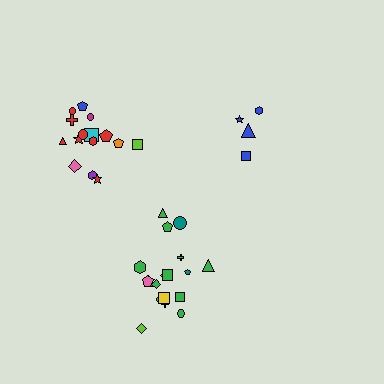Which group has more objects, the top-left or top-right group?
The top-left group.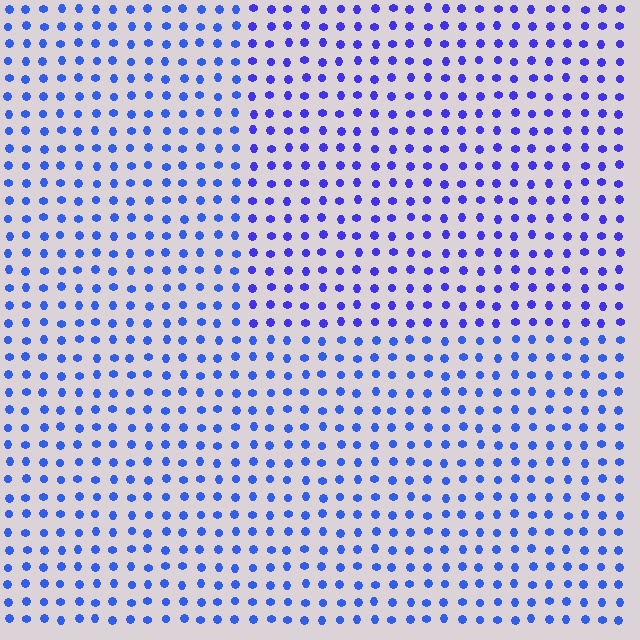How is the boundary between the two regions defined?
The boundary is defined purely by a slight shift in hue (about 20 degrees). Spacing, size, and orientation are identical on both sides.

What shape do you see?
I see a rectangle.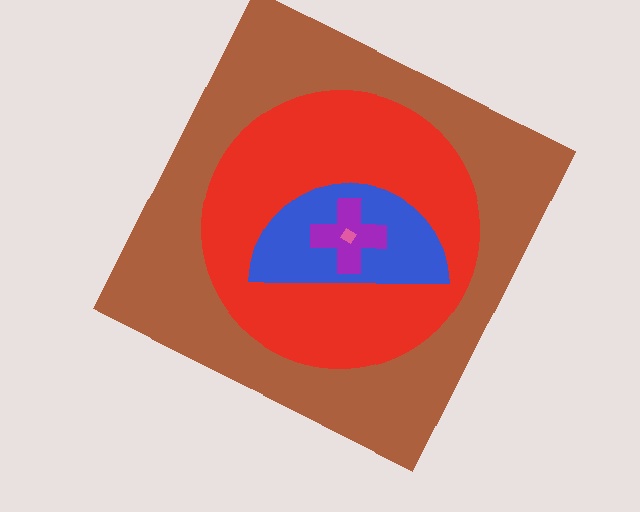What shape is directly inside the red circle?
The blue semicircle.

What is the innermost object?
The pink diamond.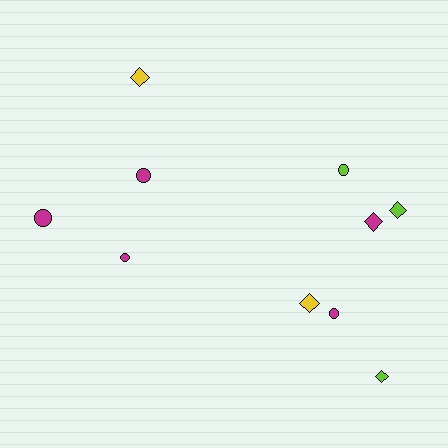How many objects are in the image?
There are 10 objects.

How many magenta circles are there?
There are 4 magenta circles.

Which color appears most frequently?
Magenta, with 5 objects.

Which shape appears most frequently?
Circle, with 5 objects.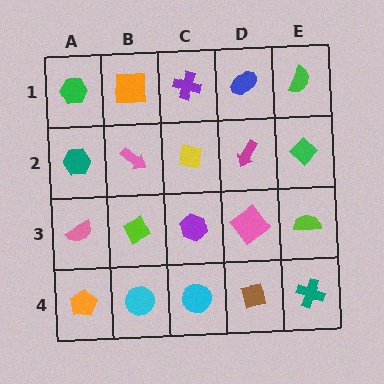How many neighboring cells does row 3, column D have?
4.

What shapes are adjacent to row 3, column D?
A magenta arrow (row 2, column D), a brown square (row 4, column D), a purple hexagon (row 3, column C), a lime semicircle (row 3, column E).